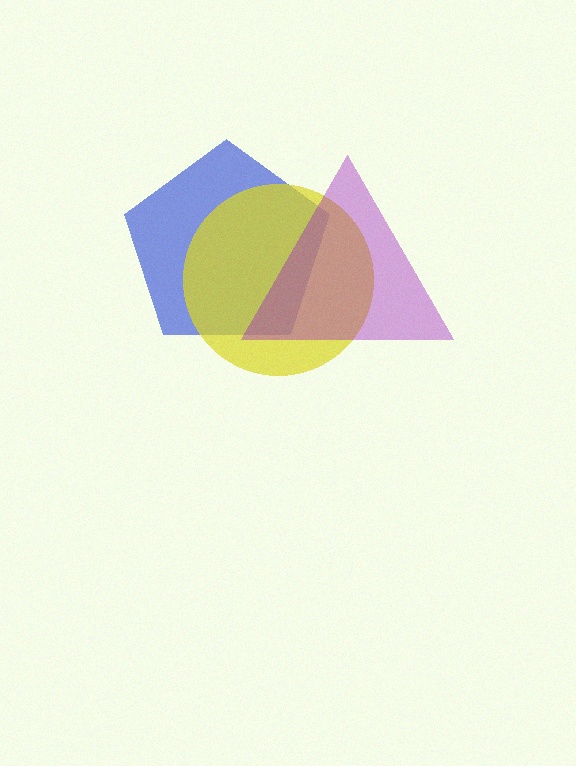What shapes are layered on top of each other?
The layered shapes are: a blue pentagon, a yellow circle, a purple triangle.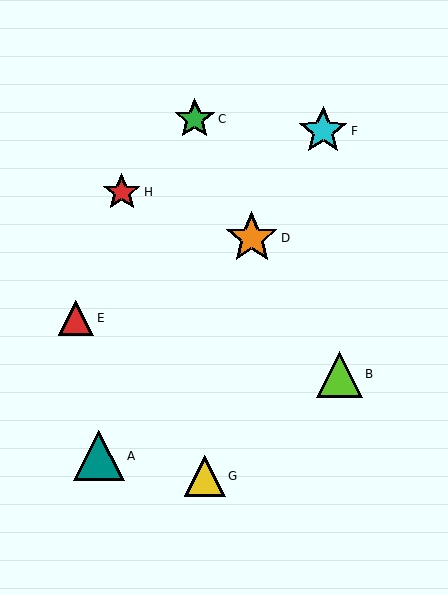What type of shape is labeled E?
Shape E is a red triangle.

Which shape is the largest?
The orange star (labeled D) is the largest.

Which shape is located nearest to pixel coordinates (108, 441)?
The teal triangle (labeled A) at (99, 456) is nearest to that location.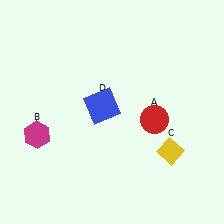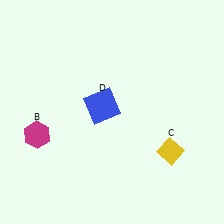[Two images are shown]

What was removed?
The red circle (A) was removed in Image 2.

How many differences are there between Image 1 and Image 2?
There is 1 difference between the two images.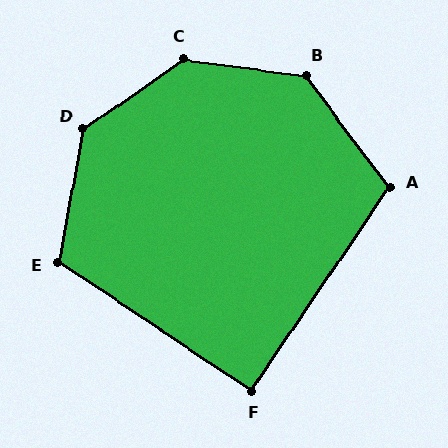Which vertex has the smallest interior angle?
F, at approximately 90 degrees.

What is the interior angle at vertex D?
Approximately 135 degrees (obtuse).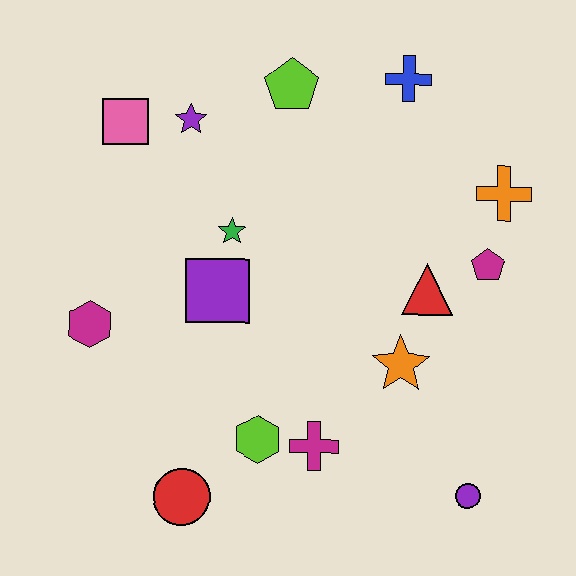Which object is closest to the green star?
The purple square is closest to the green star.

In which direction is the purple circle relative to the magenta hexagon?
The purple circle is to the right of the magenta hexagon.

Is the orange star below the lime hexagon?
No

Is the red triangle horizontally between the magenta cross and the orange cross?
Yes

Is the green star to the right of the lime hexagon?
No